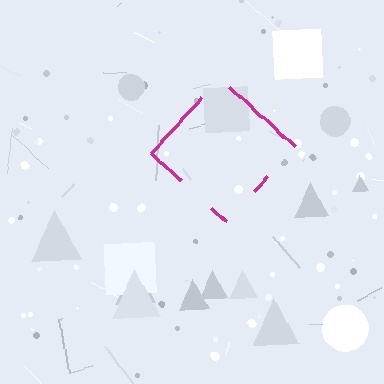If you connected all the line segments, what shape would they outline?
They would outline a diamond.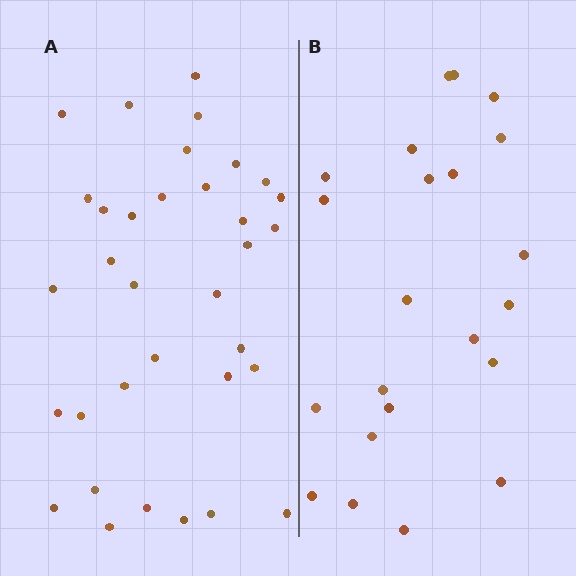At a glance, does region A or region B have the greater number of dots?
Region A (the left region) has more dots.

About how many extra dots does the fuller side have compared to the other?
Region A has roughly 12 or so more dots than region B.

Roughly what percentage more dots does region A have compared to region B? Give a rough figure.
About 55% more.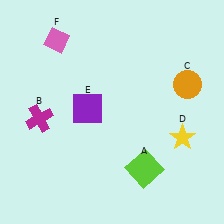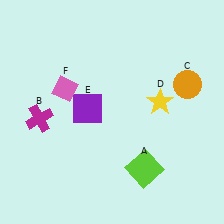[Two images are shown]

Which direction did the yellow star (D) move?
The yellow star (D) moved up.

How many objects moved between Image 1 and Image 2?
2 objects moved between the two images.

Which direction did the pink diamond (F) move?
The pink diamond (F) moved down.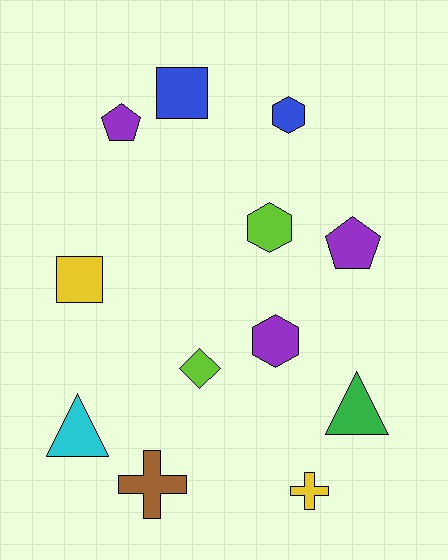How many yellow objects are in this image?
There are 2 yellow objects.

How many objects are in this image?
There are 12 objects.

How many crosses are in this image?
There are 2 crosses.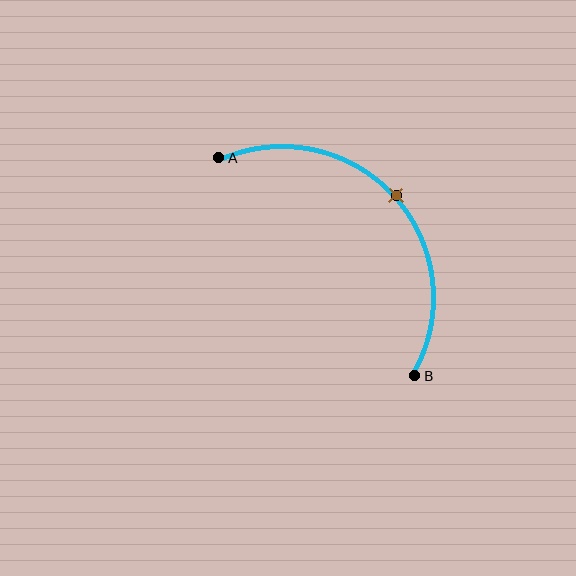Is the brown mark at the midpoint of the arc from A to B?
Yes. The brown mark lies on the arc at equal arc-length from both A and B — it is the arc midpoint.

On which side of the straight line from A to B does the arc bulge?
The arc bulges above and to the right of the straight line connecting A and B.